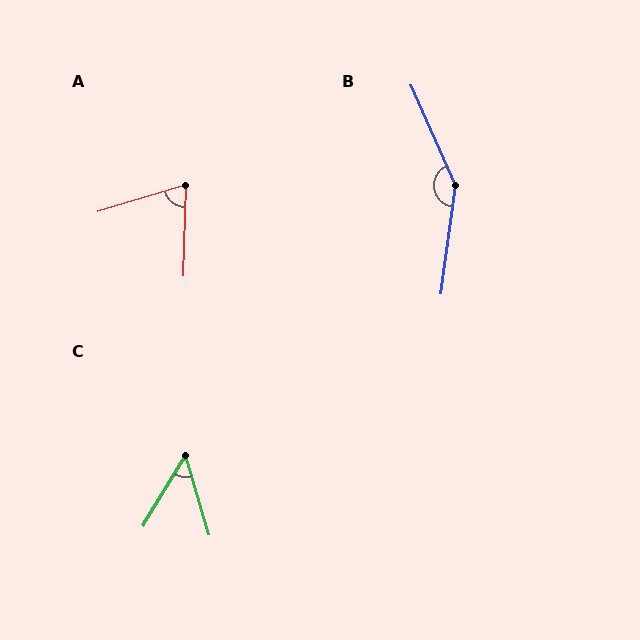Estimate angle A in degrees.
Approximately 72 degrees.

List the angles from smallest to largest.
C (48°), A (72°), B (149°).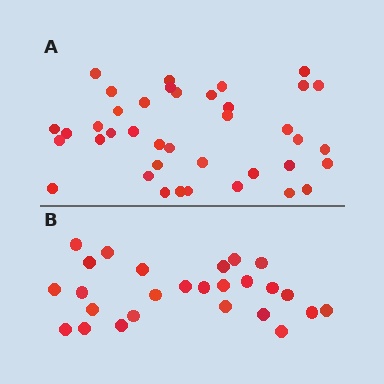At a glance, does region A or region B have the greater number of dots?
Region A (the top region) has more dots.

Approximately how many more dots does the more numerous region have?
Region A has approximately 15 more dots than region B.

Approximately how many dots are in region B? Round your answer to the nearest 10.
About 30 dots. (The exact count is 26, which rounds to 30.)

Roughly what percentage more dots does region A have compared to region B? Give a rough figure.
About 50% more.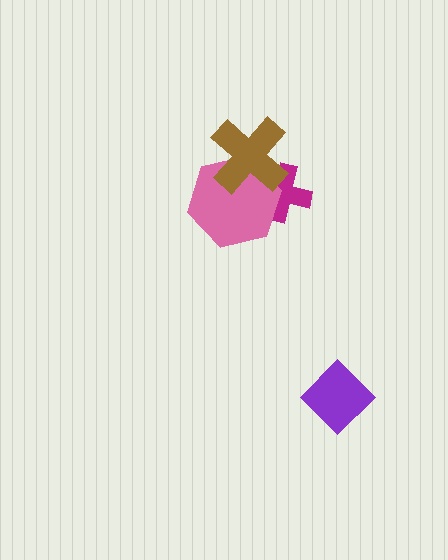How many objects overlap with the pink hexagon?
2 objects overlap with the pink hexagon.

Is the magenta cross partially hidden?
Yes, it is partially covered by another shape.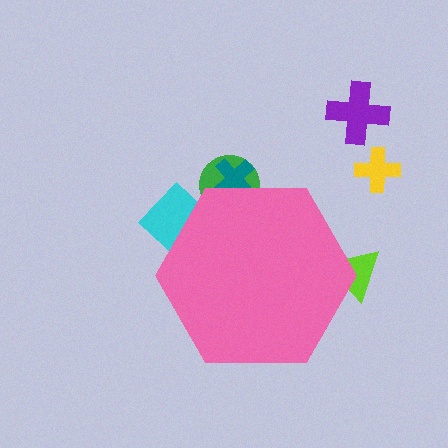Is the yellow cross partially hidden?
No, the yellow cross is fully visible.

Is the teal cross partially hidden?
Yes, the teal cross is partially hidden behind the pink hexagon.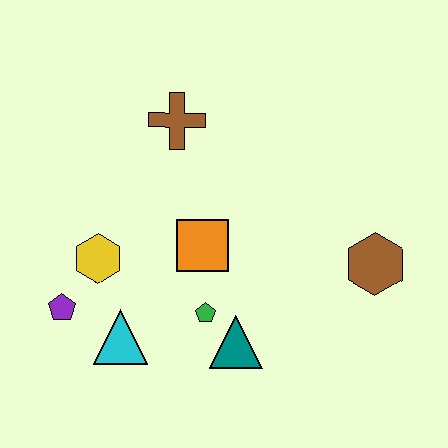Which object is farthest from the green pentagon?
The brown cross is farthest from the green pentagon.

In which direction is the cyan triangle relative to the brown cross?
The cyan triangle is below the brown cross.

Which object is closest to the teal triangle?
The green pentagon is closest to the teal triangle.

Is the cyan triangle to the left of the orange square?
Yes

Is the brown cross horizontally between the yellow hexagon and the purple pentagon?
No